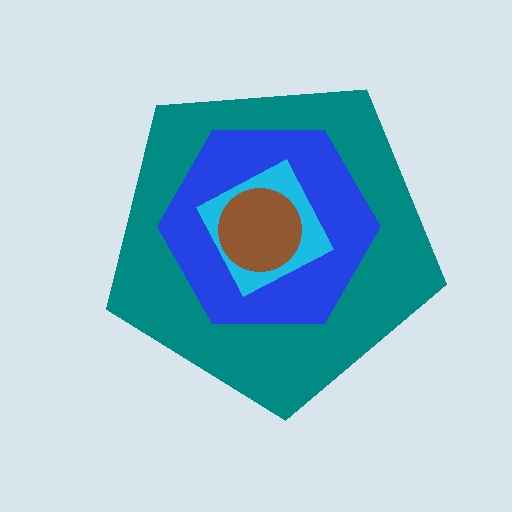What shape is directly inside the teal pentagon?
The blue hexagon.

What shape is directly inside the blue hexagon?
The cyan diamond.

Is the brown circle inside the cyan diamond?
Yes.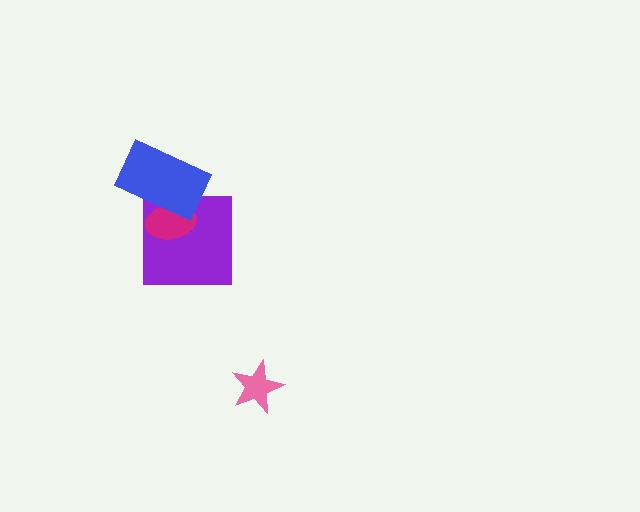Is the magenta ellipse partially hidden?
Yes, it is partially covered by another shape.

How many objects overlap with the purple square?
2 objects overlap with the purple square.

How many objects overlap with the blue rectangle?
2 objects overlap with the blue rectangle.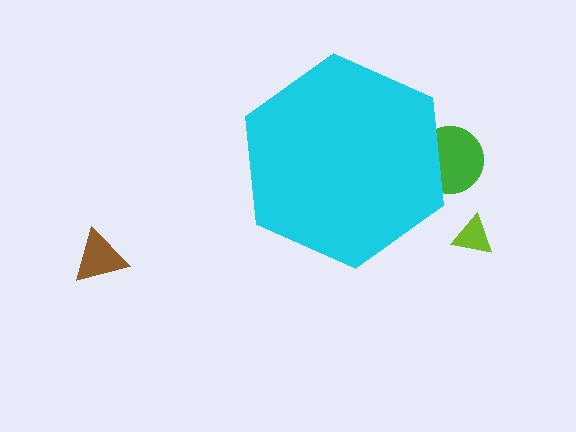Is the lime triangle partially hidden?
No, the lime triangle is fully visible.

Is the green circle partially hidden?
Yes, the green circle is partially hidden behind the cyan hexagon.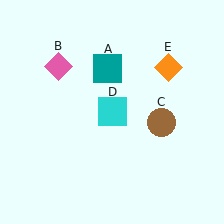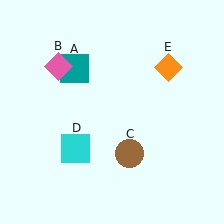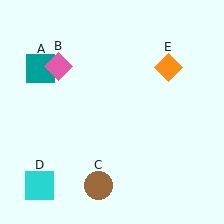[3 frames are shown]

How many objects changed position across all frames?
3 objects changed position: teal square (object A), brown circle (object C), cyan square (object D).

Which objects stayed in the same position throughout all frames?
Pink diamond (object B) and orange diamond (object E) remained stationary.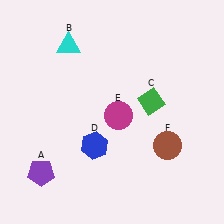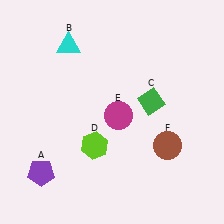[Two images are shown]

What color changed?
The hexagon (D) changed from blue in Image 1 to lime in Image 2.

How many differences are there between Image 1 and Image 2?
There is 1 difference between the two images.